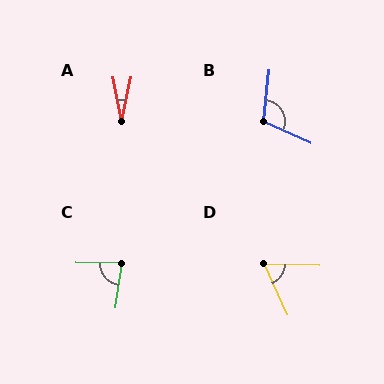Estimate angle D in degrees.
Approximately 64 degrees.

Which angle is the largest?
B, at approximately 108 degrees.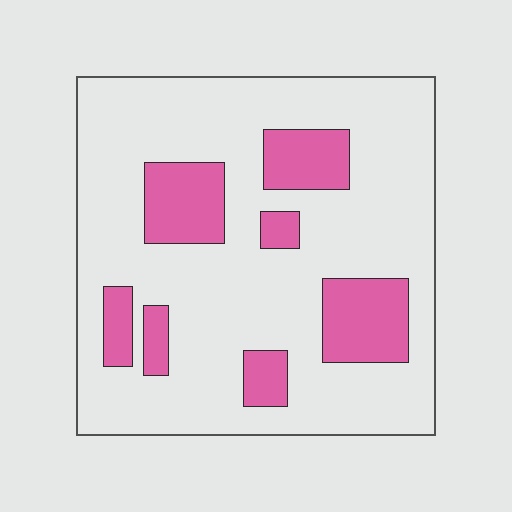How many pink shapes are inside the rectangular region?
7.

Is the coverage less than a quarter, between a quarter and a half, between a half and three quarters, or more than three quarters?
Less than a quarter.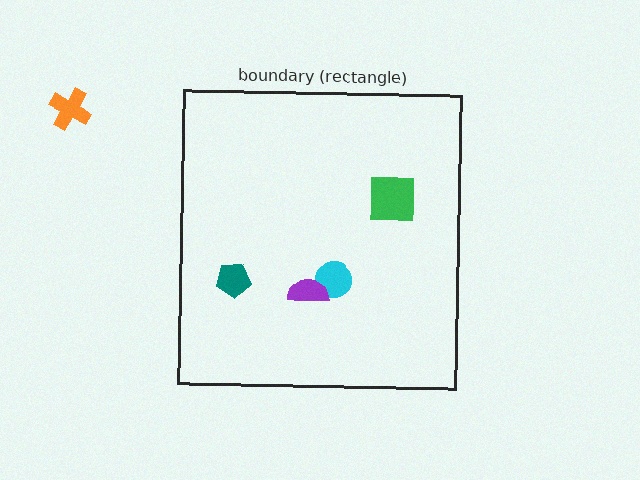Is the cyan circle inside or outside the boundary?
Inside.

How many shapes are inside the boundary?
4 inside, 1 outside.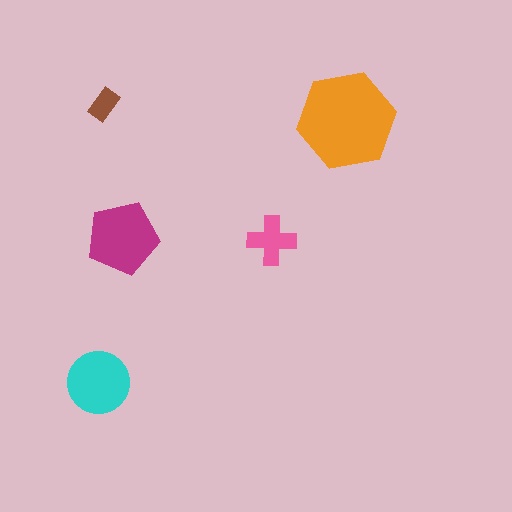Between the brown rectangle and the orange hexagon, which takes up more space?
The orange hexagon.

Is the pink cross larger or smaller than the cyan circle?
Smaller.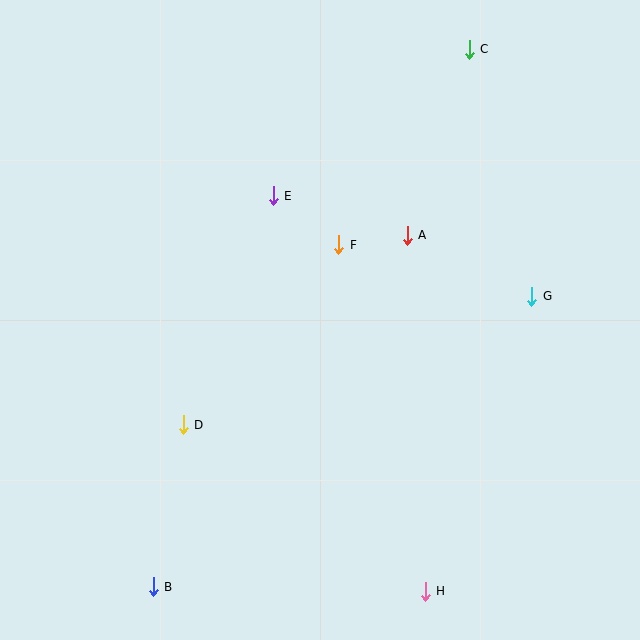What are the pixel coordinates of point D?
Point D is at (183, 425).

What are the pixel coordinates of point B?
Point B is at (153, 587).